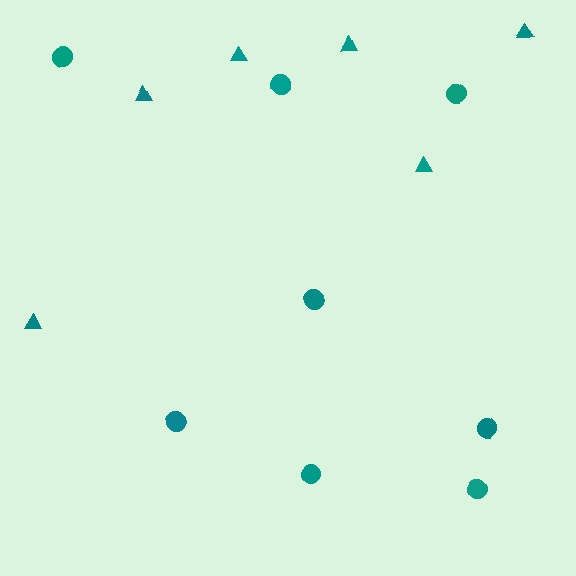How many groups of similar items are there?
There are 2 groups: one group of triangles (6) and one group of circles (8).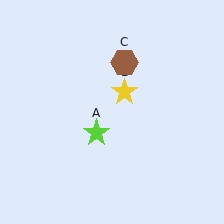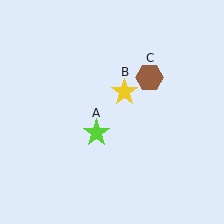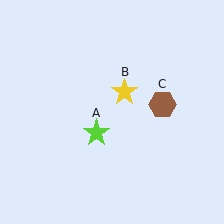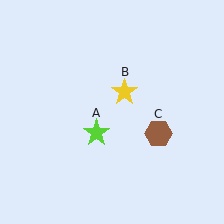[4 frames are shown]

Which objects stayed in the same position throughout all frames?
Lime star (object A) and yellow star (object B) remained stationary.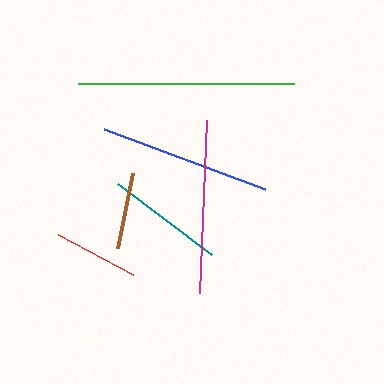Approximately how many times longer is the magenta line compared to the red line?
The magenta line is approximately 2.0 times the length of the red line.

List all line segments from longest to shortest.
From longest to shortest: green, magenta, blue, teal, red, brown.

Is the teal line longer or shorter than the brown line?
The teal line is longer than the brown line.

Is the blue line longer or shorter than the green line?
The green line is longer than the blue line.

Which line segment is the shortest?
The brown line is the shortest at approximately 76 pixels.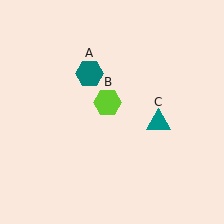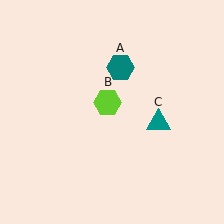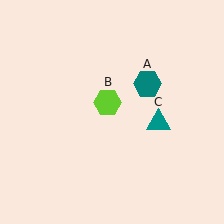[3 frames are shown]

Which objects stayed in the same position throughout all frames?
Lime hexagon (object B) and teal triangle (object C) remained stationary.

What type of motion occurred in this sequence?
The teal hexagon (object A) rotated clockwise around the center of the scene.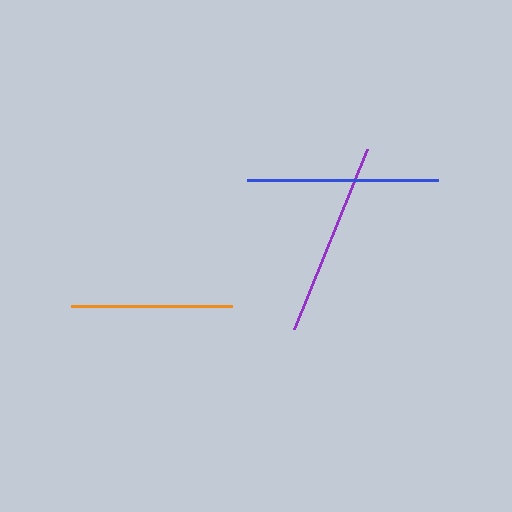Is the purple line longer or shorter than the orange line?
The purple line is longer than the orange line.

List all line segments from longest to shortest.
From longest to shortest: purple, blue, orange.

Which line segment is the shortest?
The orange line is the shortest at approximately 161 pixels.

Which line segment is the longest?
The purple line is the longest at approximately 194 pixels.